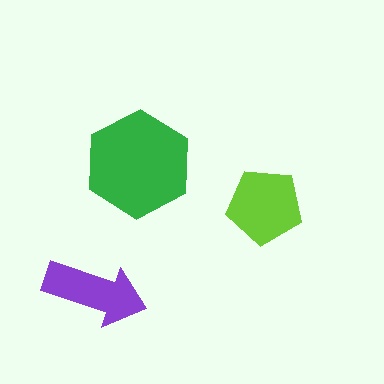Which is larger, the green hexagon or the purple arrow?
The green hexagon.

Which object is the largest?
The green hexagon.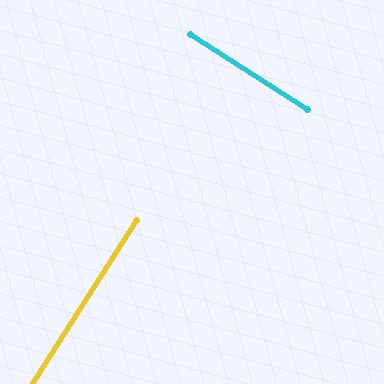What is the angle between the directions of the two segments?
Approximately 90 degrees.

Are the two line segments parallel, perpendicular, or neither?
Perpendicular — they meet at approximately 90°.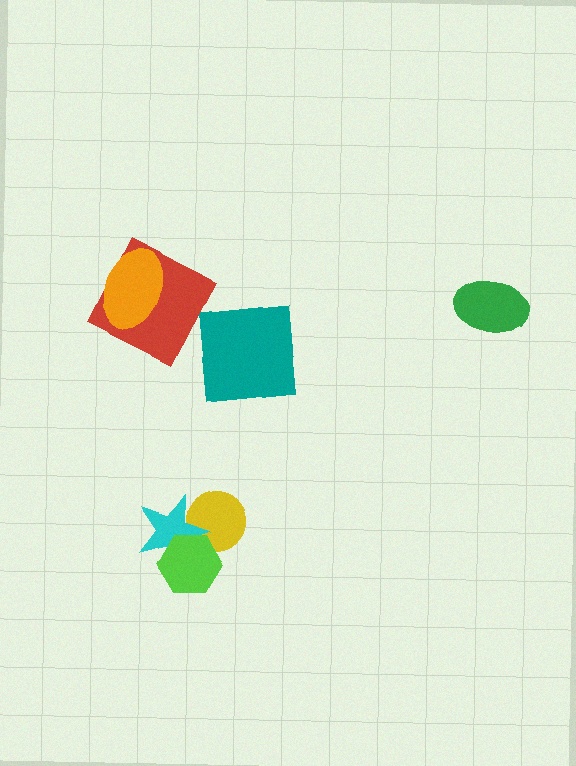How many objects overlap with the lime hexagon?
2 objects overlap with the lime hexagon.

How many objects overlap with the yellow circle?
2 objects overlap with the yellow circle.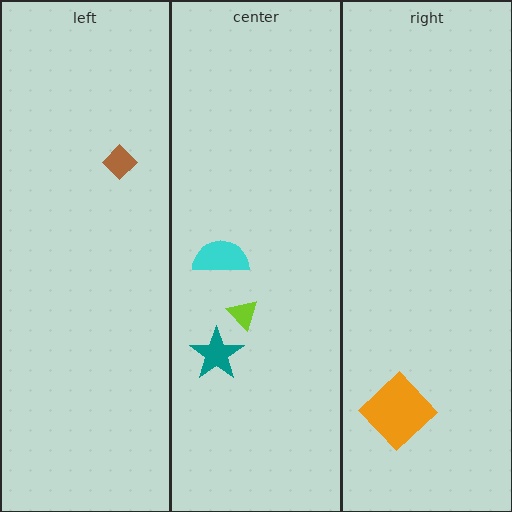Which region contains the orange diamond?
The right region.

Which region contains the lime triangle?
The center region.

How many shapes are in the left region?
1.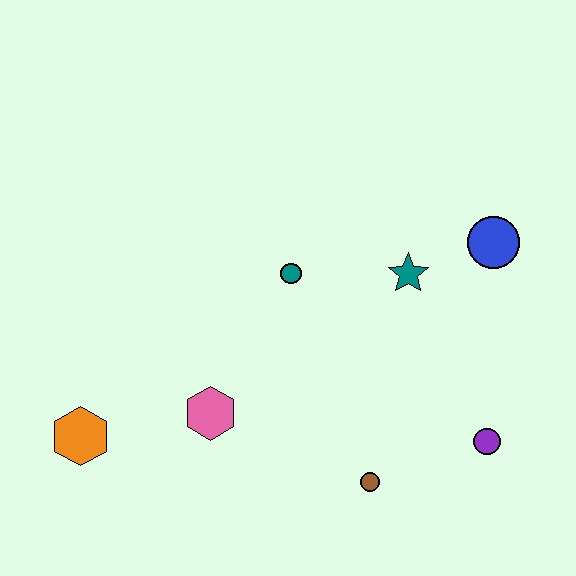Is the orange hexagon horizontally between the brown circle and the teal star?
No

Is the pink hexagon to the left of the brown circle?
Yes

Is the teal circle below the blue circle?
Yes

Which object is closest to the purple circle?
The brown circle is closest to the purple circle.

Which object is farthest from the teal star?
The orange hexagon is farthest from the teal star.